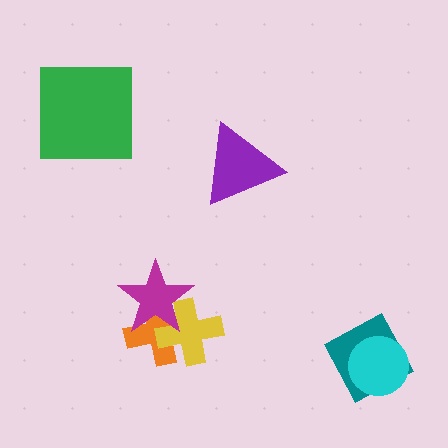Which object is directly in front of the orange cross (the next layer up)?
The yellow cross is directly in front of the orange cross.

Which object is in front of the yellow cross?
The magenta star is in front of the yellow cross.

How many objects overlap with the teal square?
1 object overlaps with the teal square.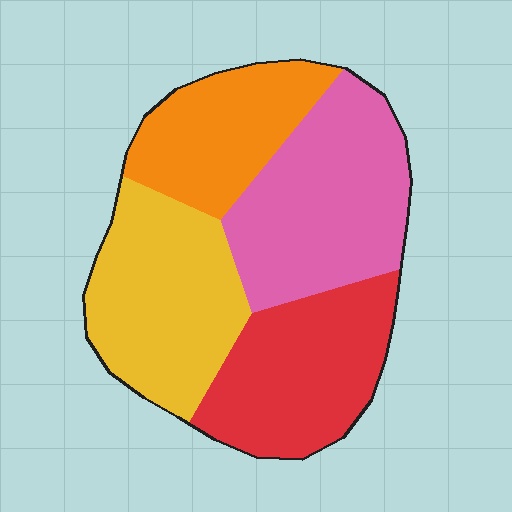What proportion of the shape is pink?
Pink covers about 30% of the shape.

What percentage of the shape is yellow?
Yellow takes up about one quarter (1/4) of the shape.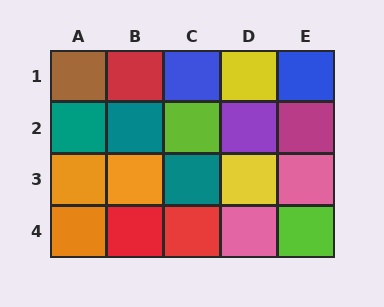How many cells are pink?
2 cells are pink.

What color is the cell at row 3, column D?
Yellow.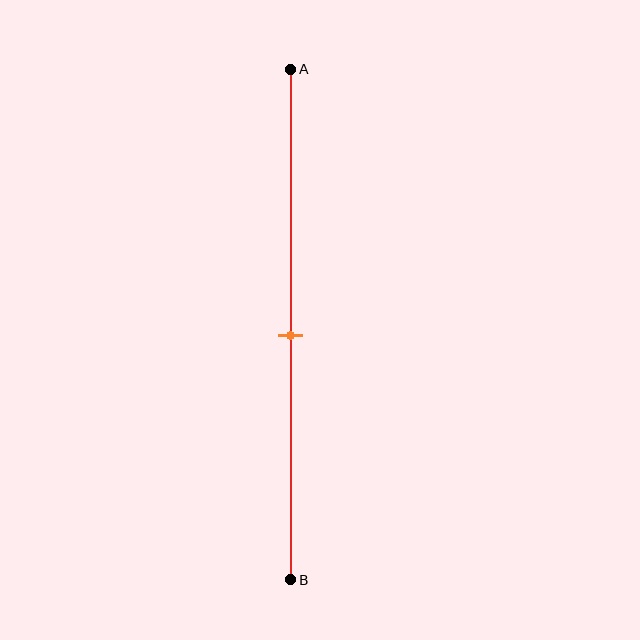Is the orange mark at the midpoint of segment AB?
Yes, the mark is approximately at the midpoint.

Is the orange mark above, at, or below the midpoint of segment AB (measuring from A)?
The orange mark is approximately at the midpoint of segment AB.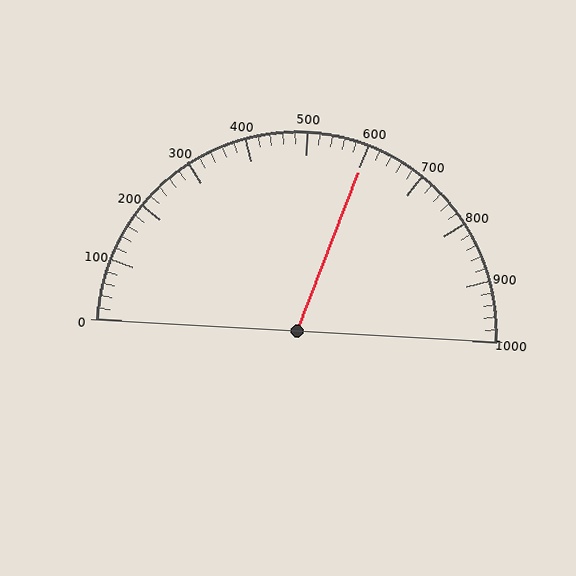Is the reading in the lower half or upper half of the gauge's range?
The reading is in the upper half of the range (0 to 1000).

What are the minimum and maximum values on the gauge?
The gauge ranges from 0 to 1000.